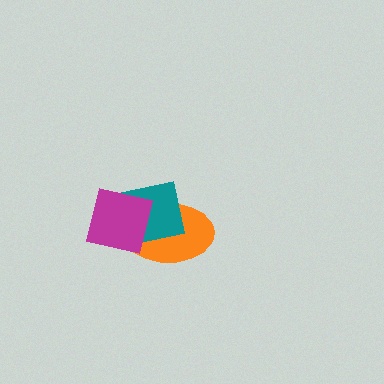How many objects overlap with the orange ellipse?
2 objects overlap with the orange ellipse.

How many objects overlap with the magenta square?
2 objects overlap with the magenta square.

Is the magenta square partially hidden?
No, no other shape covers it.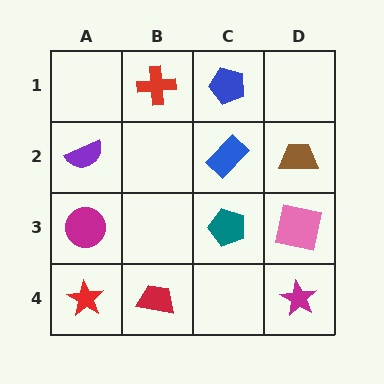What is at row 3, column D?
A pink square.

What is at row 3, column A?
A magenta circle.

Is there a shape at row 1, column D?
No, that cell is empty.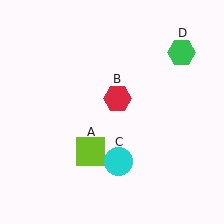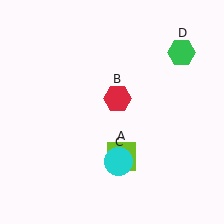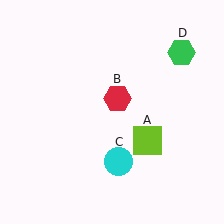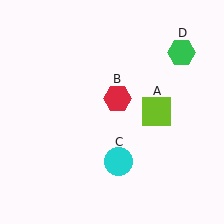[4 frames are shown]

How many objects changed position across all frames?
1 object changed position: lime square (object A).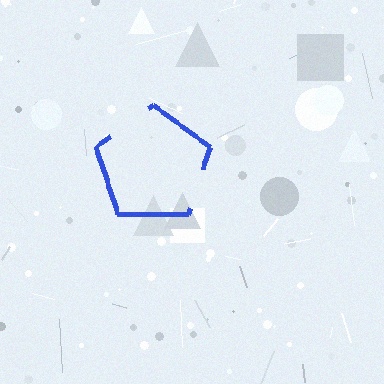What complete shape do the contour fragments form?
The contour fragments form a pentagon.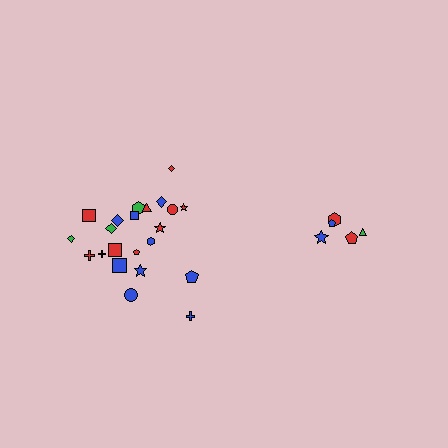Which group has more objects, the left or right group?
The left group.